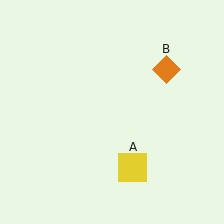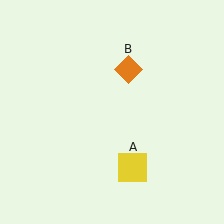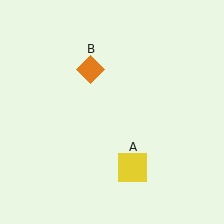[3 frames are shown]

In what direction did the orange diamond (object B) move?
The orange diamond (object B) moved left.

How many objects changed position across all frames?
1 object changed position: orange diamond (object B).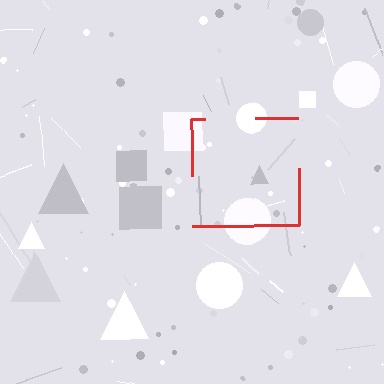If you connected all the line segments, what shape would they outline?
They would outline a square.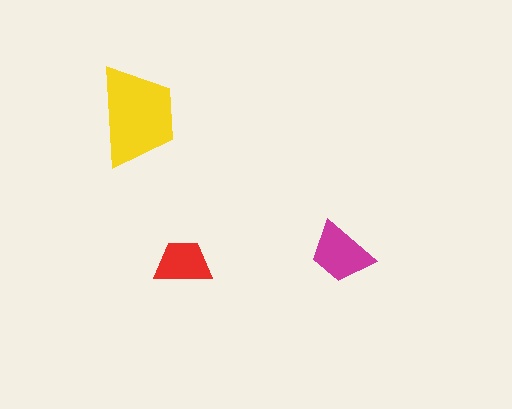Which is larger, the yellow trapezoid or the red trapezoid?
The yellow one.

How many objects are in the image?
There are 3 objects in the image.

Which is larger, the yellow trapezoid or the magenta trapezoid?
The yellow one.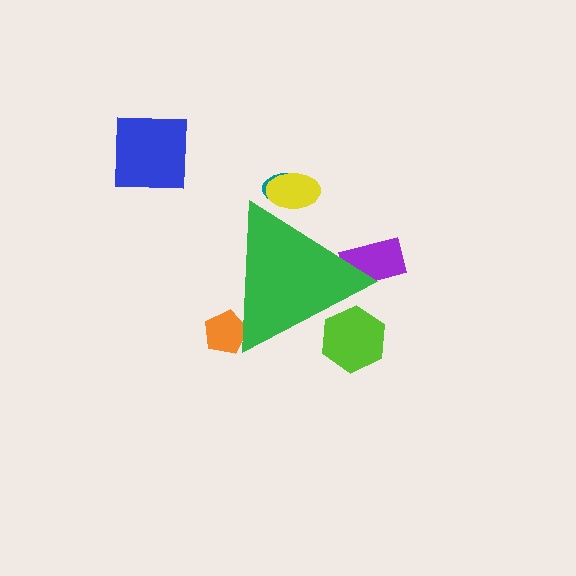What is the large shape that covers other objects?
A green triangle.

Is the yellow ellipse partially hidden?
Yes, the yellow ellipse is partially hidden behind the green triangle.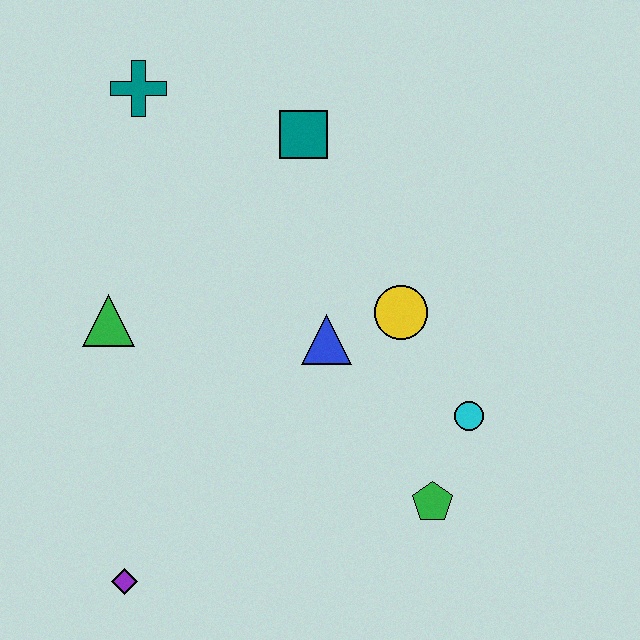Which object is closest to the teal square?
The teal cross is closest to the teal square.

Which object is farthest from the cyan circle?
The teal cross is farthest from the cyan circle.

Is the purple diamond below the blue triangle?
Yes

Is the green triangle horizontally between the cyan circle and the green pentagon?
No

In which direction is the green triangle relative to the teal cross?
The green triangle is below the teal cross.